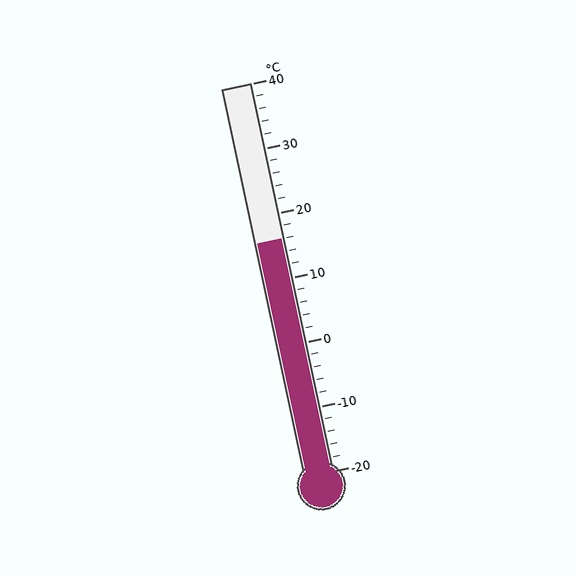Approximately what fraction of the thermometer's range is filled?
The thermometer is filled to approximately 60% of its range.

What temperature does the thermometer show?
The thermometer shows approximately 16°C.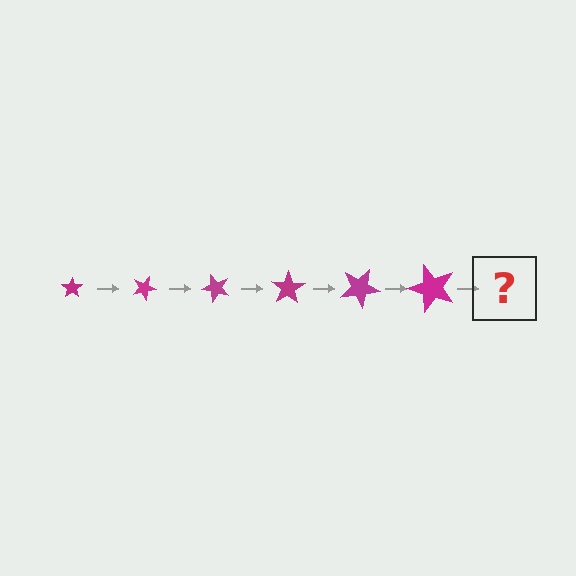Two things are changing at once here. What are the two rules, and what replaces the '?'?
The two rules are that the star grows larger each step and it rotates 25 degrees each step. The '?' should be a star, larger than the previous one and rotated 150 degrees from the start.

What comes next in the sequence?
The next element should be a star, larger than the previous one and rotated 150 degrees from the start.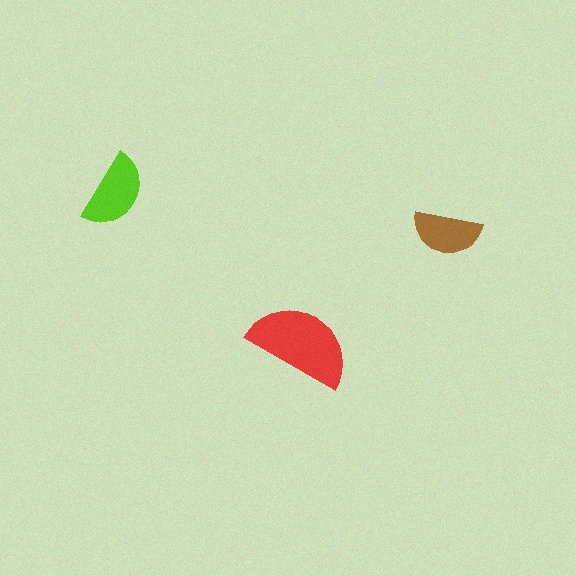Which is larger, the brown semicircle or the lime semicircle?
The lime one.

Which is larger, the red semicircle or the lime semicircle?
The red one.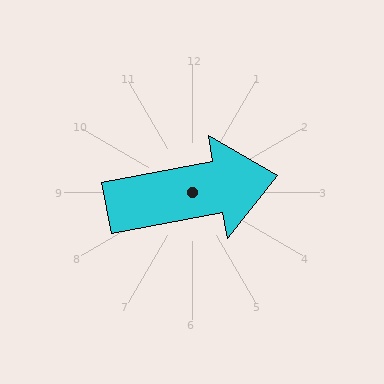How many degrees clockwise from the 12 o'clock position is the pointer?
Approximately 79 degrees.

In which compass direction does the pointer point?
East.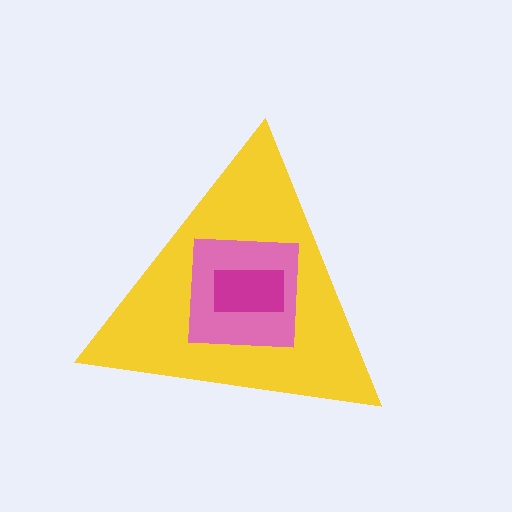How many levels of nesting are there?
3.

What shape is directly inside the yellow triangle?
The pink square.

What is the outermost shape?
The yellow triangle.